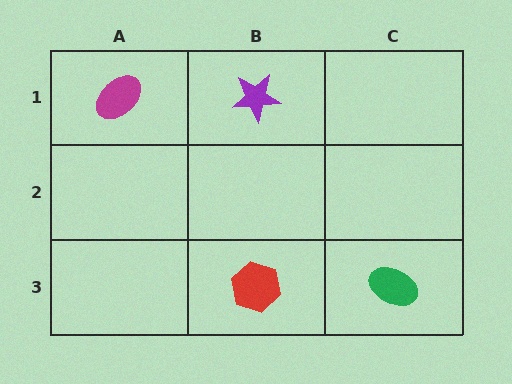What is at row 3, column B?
A red hexagon.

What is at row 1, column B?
A purple star.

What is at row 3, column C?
A green ellipse.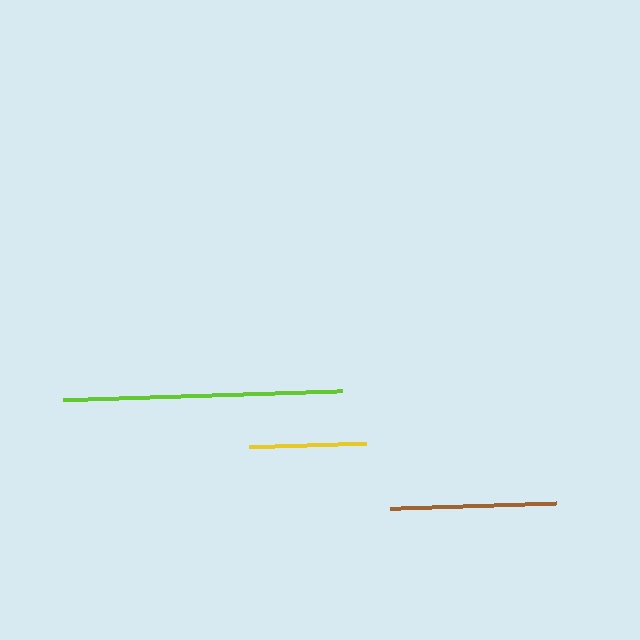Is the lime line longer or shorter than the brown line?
The lime line is longer than the brown line.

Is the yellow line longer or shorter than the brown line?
The brown line is longer than the yellow line.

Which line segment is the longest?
The lime line is the longest at approximately 279 pixels.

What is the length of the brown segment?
The brown segment is approximately 166 pixels long.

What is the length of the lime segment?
The lime segment is approximately 279 pixels long.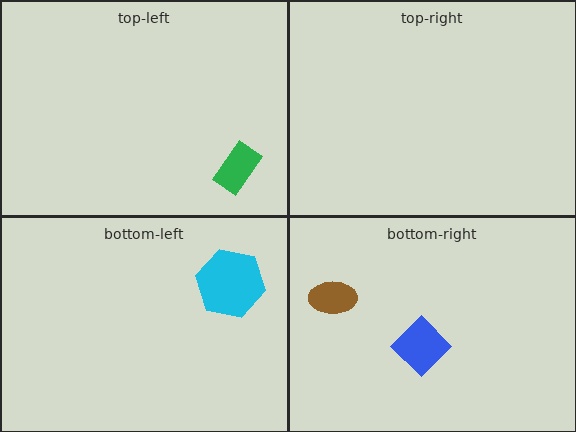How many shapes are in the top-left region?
1.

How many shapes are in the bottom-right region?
2.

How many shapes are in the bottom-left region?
1.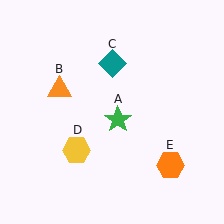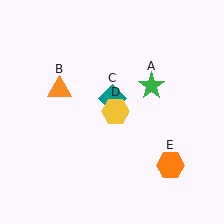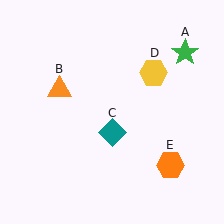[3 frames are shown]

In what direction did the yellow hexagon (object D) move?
The yellow hexagon (object D) moved up and to the right.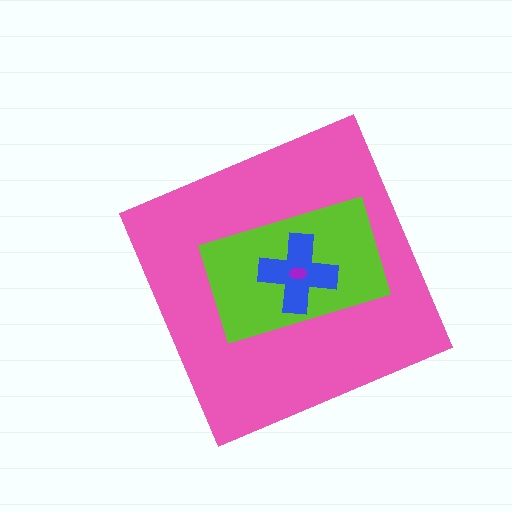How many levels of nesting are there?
4.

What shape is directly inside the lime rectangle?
The blue cross.